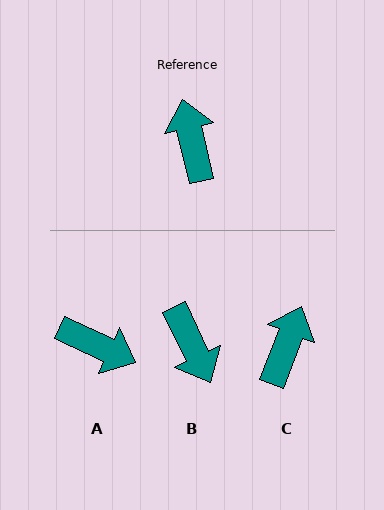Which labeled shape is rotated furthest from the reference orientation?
B, about 168 degrees away.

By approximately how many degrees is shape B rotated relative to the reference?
Approximately 168 degrees clockwise.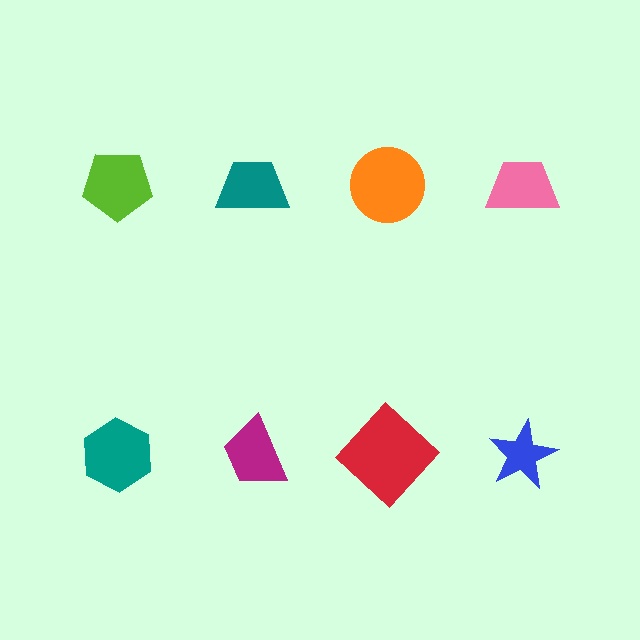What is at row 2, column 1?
A teal hexagon.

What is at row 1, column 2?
A teal trapezoid.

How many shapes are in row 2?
4 shapes.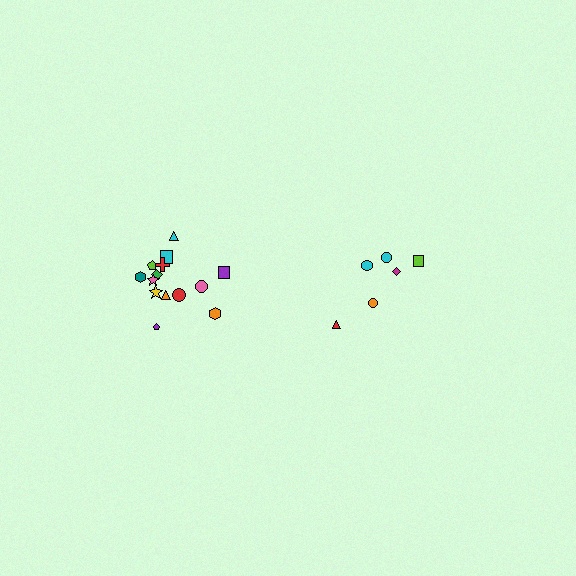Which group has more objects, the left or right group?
The left group.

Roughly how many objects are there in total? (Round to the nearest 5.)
Roughly 20 objects in total.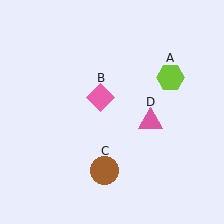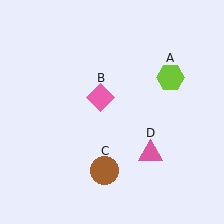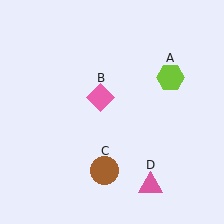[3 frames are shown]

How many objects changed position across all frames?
1 object changed position: pink triangle (object D).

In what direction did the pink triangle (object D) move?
The pink triangle (object D) moved down.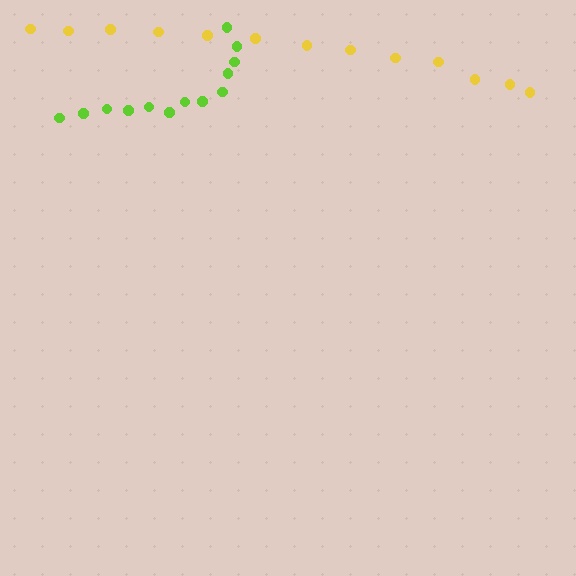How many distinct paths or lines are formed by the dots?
There are 2 distinct paths.